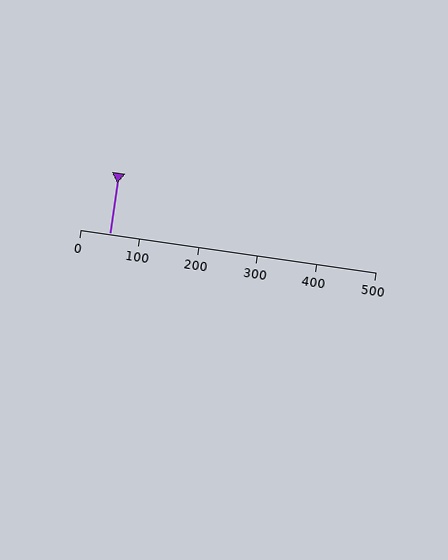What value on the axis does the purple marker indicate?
The marker indicates approximately 50.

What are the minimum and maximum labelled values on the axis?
The axis runs from 0 to 500.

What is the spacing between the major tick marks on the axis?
The major ticks are spaced 100 apart.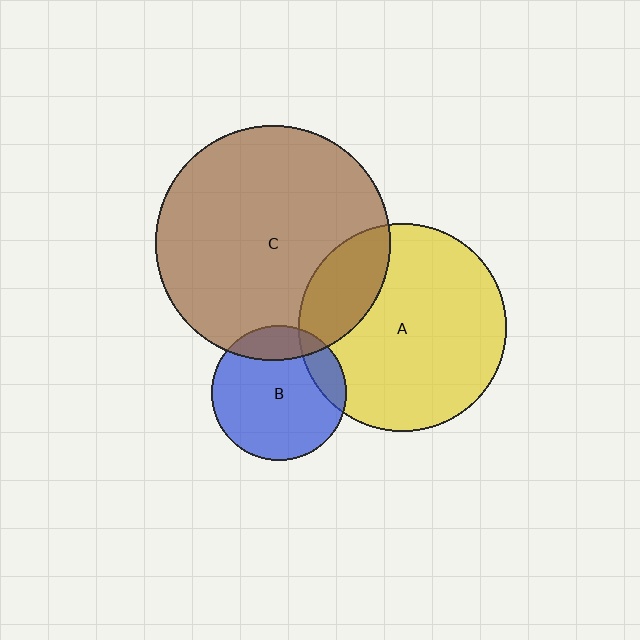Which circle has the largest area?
Circle C (brown).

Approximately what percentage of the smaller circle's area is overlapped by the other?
Approximately 15%.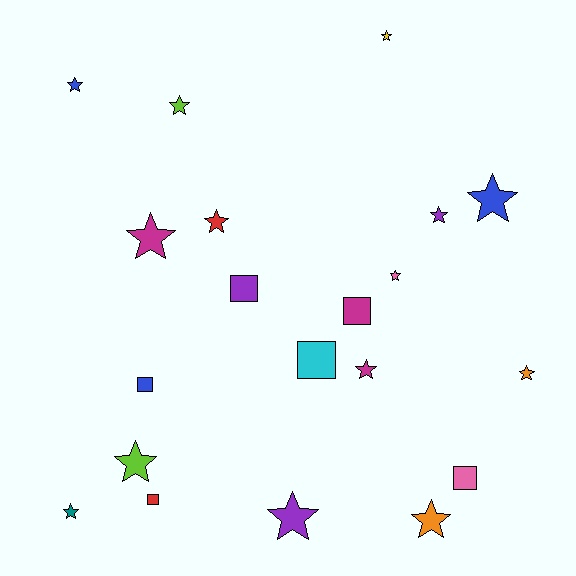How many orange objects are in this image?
There are 2 orange objects.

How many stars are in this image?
There are 14 stars.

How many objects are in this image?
There are 20 objects.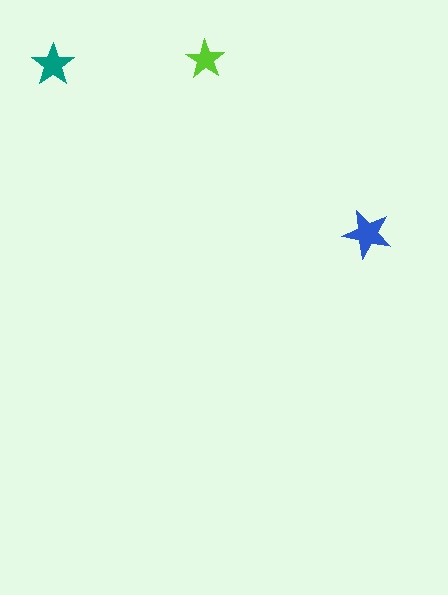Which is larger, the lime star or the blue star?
The blue one.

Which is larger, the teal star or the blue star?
The blue one.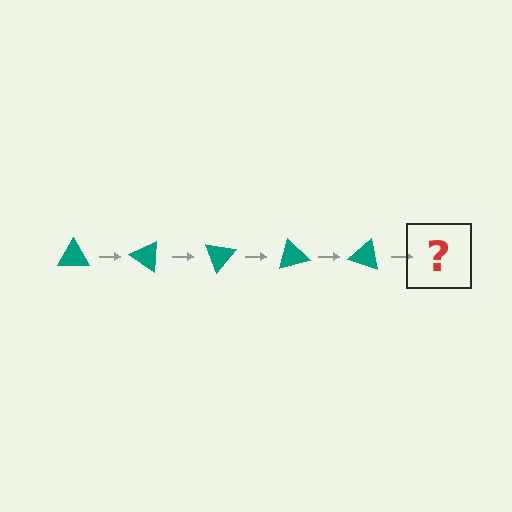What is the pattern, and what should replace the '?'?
The pattern is that the triangle rotates 35 degrees each step. The '?' should be a teal triangle rotated 175 degrees.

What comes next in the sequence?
The next element should be a teal triangle rotated 175 degrees.